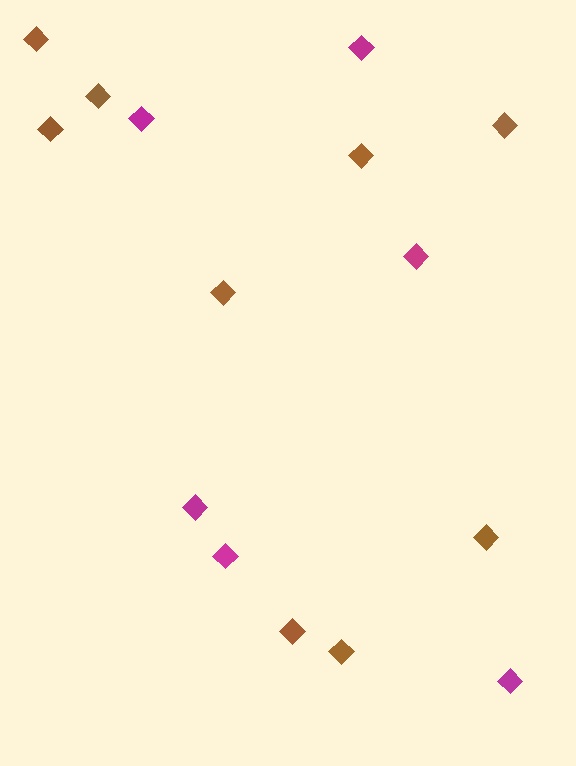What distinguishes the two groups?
There are 2 groups: one group of magenta diamonds (6) and one group of brown diamonds (9).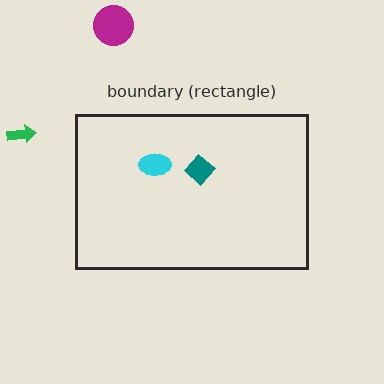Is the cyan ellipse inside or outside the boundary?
Inside.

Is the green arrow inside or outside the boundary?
Outside.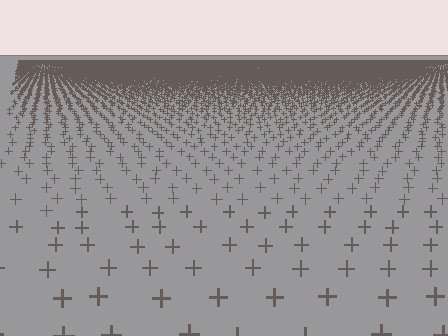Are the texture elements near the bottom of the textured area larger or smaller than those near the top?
Larger. Near the bottom, elements are closer to the viewer and appear at a bigger on-screen size.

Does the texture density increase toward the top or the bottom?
Density increases toward the top.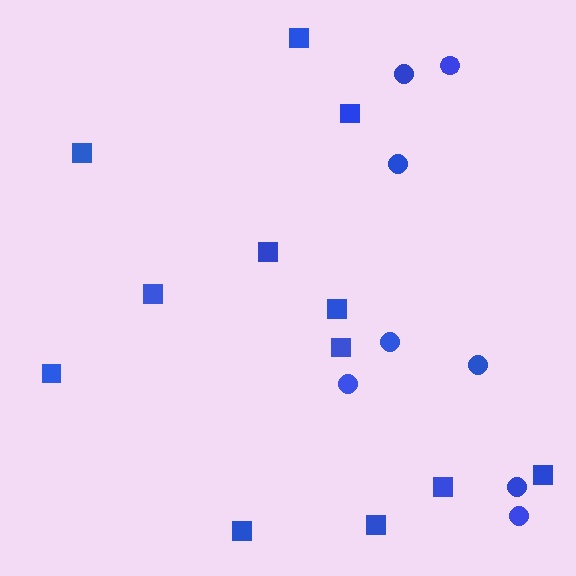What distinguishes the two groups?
There are 2 groups: one group of circles (8) and one group of squares (12).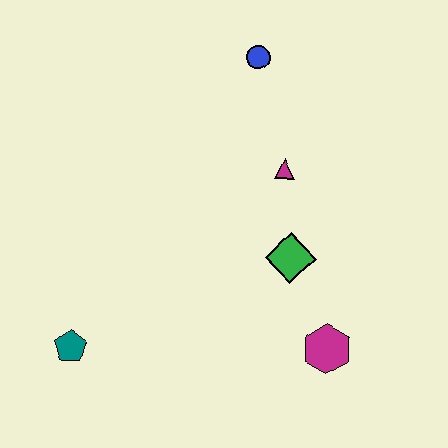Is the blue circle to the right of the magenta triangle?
No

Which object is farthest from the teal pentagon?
The blue circle is farthest from the teal pentagon.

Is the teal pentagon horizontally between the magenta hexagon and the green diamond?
No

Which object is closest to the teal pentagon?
The green diamond is closest to the teal pentagon.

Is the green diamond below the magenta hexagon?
No